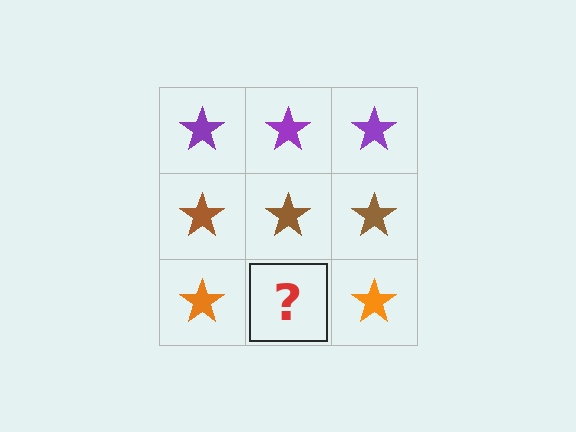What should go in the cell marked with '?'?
The missing cell should contain an orange star.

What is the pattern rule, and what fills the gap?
The rule is that each row has a consistent color. The gap should be filled with an orange star.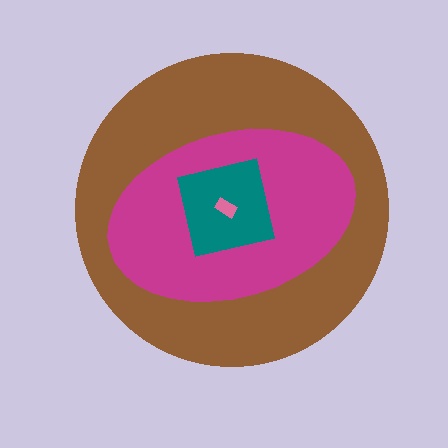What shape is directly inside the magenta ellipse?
The teal square.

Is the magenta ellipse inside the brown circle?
Yes.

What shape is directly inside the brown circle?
The magenta ellipse.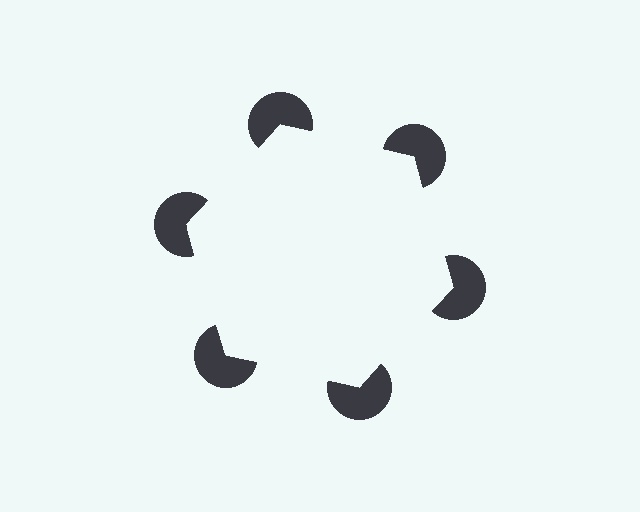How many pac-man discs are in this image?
There are 6 — one at each vertex of the illusory hexagon.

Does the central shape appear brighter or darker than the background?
It typically appears slightly brighter than the background, even though no actual brightness change is drawn.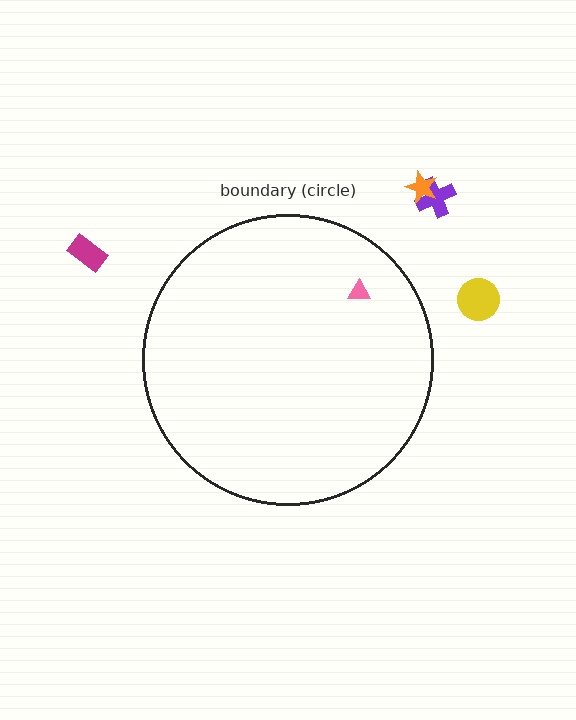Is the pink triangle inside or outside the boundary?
Inside.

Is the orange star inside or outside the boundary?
Outside.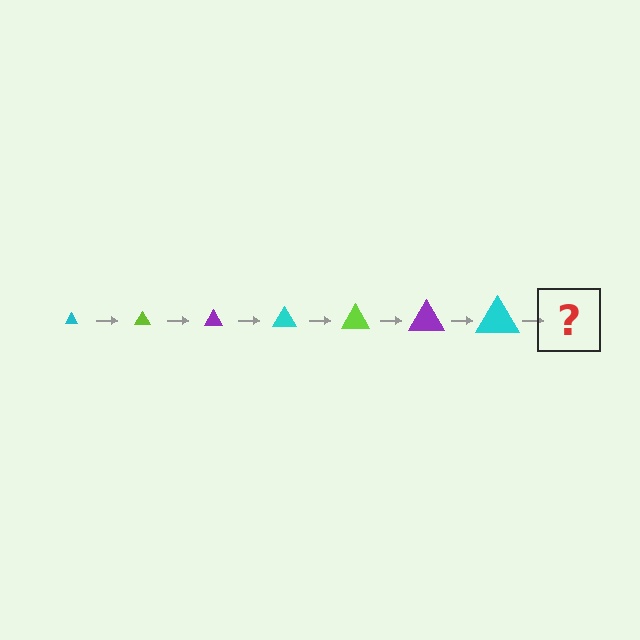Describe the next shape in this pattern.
It should be a lime triangle, larger than the previous one.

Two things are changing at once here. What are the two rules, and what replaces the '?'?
The two rules are that the triangle grows larger each step and the color cycles through cyan, lime, and purple. The '?' should be a lime triangle, larger than the previous one.